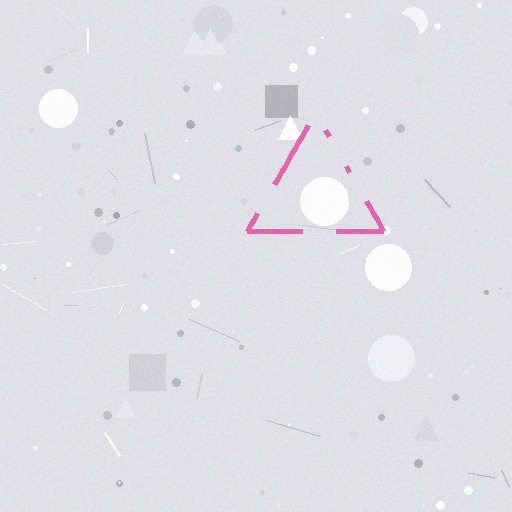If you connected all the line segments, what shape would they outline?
They would outline a triangle.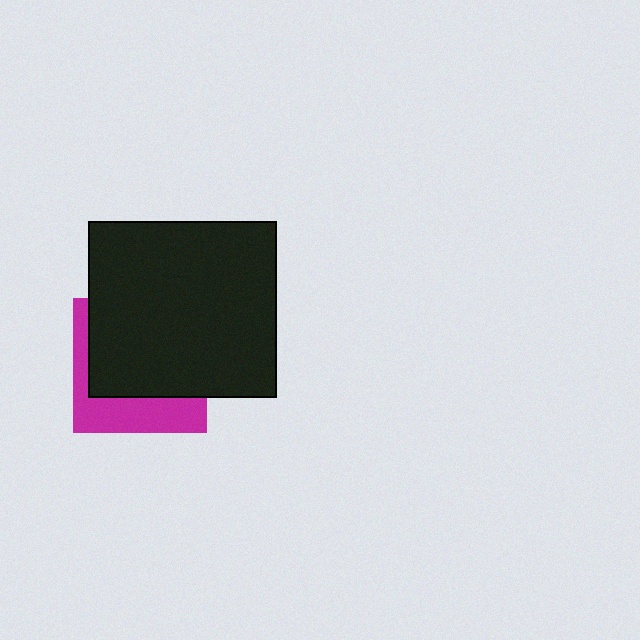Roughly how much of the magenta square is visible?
A small part of it is visible (roughly 34%).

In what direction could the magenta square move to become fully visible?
The magenta square could move down. That would shift it out from behind the black rectangle entirely.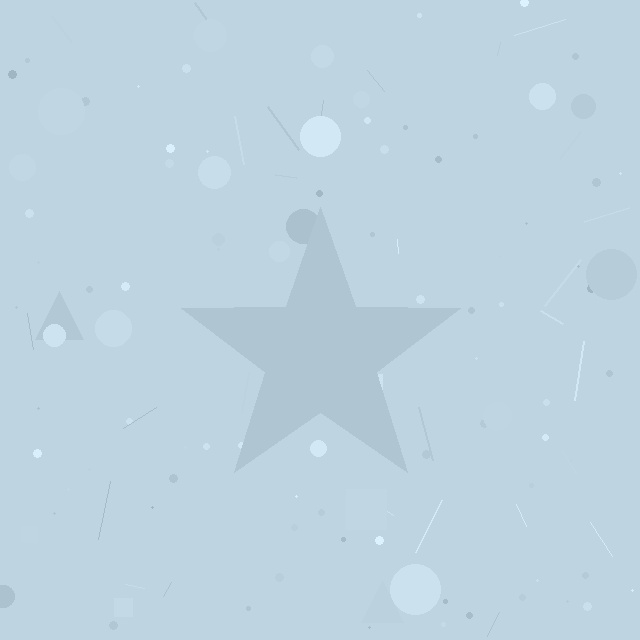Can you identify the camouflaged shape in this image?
The camouflaged shape is a star.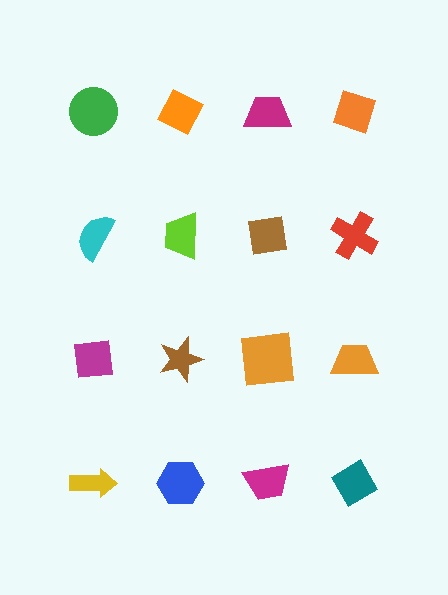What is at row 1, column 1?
A green circle.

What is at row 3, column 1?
A magenta square.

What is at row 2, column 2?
A lime trapezoid.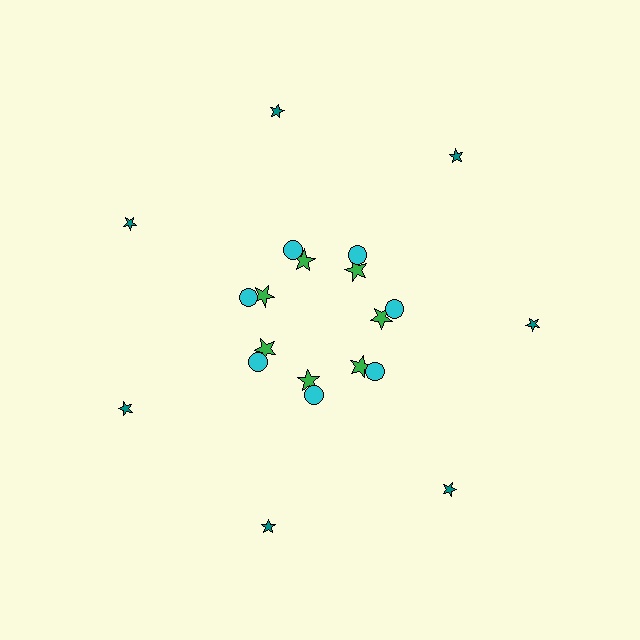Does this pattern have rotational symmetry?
Yes, this pattern has 7-fold rotational symmetry. It looks the same after rotating 51 degrees around the center.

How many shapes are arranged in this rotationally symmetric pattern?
There are 21 shapes, arranged in 7 groups of 3.